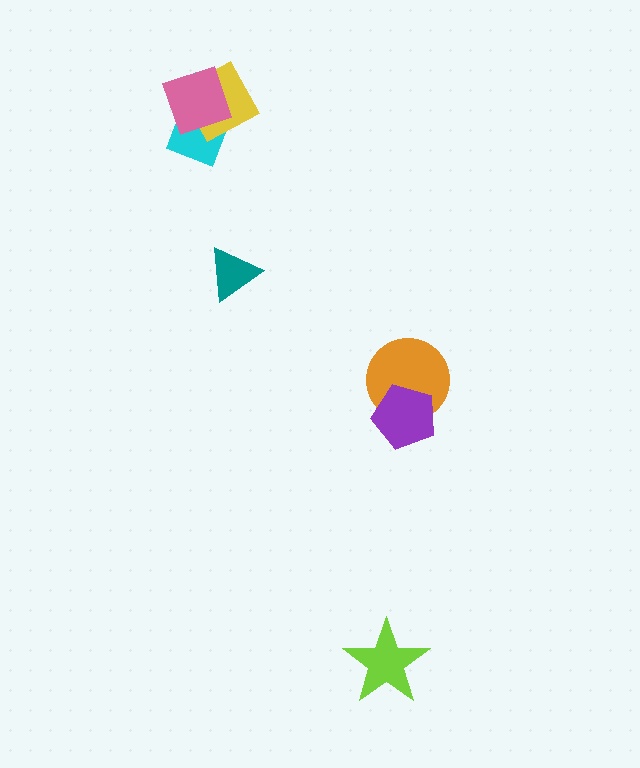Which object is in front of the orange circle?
The purple pentagon is in front of the orange circle.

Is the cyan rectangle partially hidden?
Yes, it is partially covered by another shape.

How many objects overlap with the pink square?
2 objects overlap with the pink square.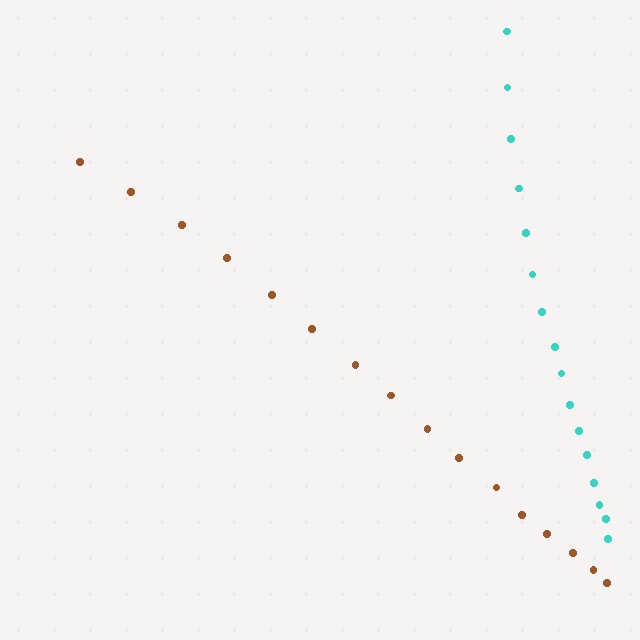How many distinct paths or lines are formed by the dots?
There are 2 distinct paths.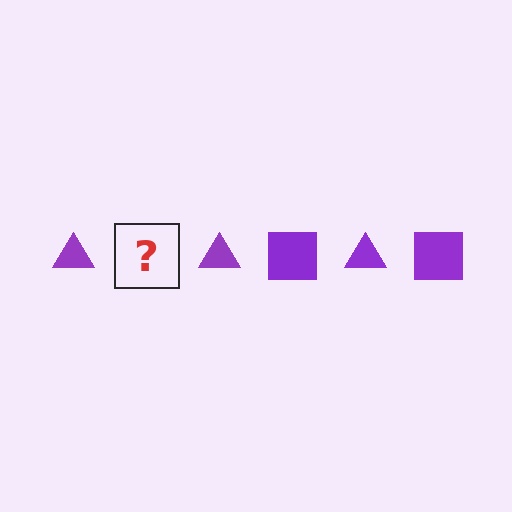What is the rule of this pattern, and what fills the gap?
The rule is that the pattern cycles through triangle, square shapes in purple. The gap should be filled with a purple square.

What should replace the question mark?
The question mark should be replaced with a purple square.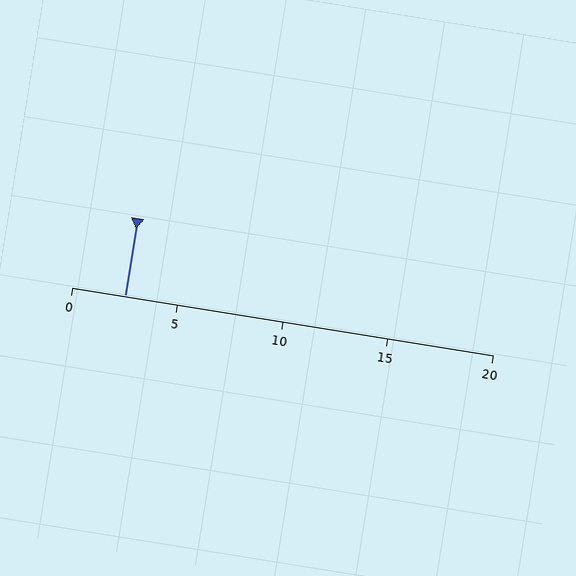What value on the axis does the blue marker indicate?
The marker indicates approximately 2.5.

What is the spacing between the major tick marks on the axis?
The major ticks are spaced 5 apart.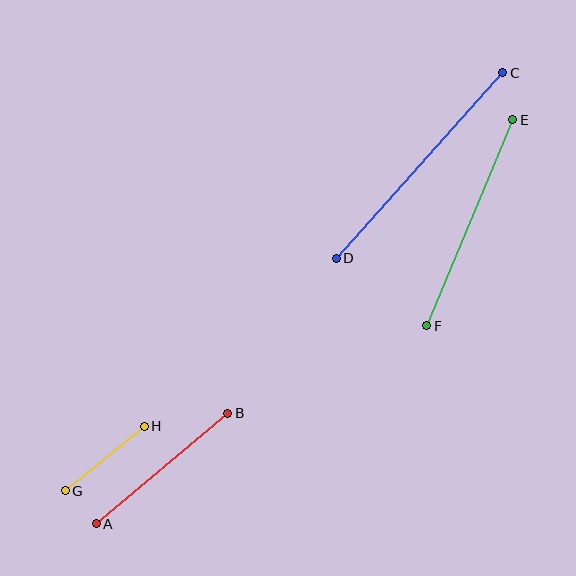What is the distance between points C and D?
The distance is approximately 249 pixels.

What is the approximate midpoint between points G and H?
The midpoint is at approximately (105, 459) pixels.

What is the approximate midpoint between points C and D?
The midpoint is at approximately (420, 165) pixels.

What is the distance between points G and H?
The distance is approximately 102 pixels.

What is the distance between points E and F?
The distance is approximately 223 pixels.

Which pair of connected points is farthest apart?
Points C and D are farthest apart.